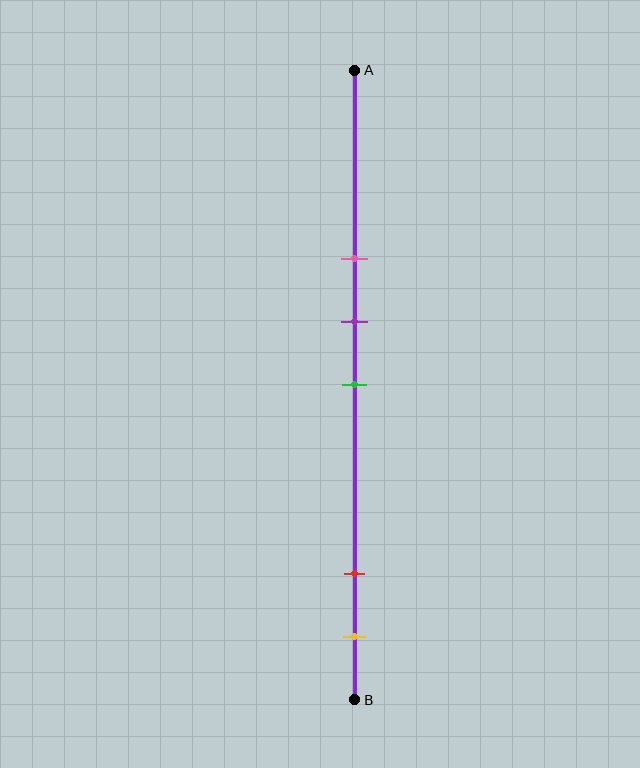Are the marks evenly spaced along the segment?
No, the marks are not evenly spaced.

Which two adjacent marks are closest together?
The purple and green marks are the closest adjacent pair.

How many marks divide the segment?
There are 5 marks dividing the segment.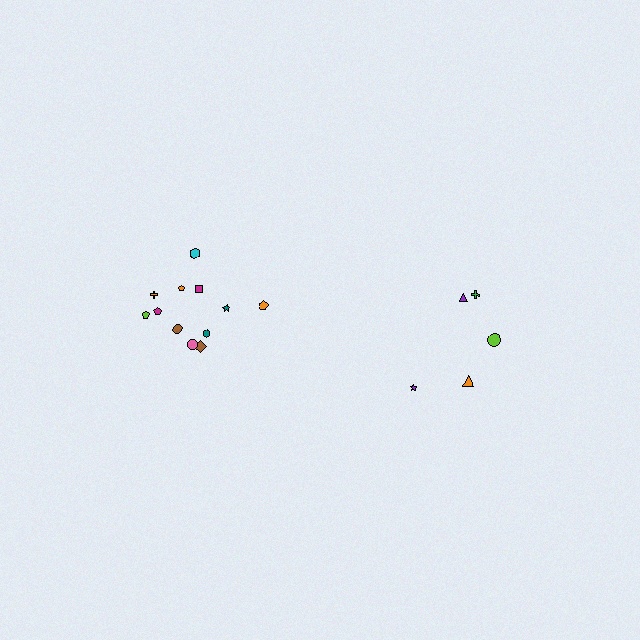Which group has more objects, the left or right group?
The left group.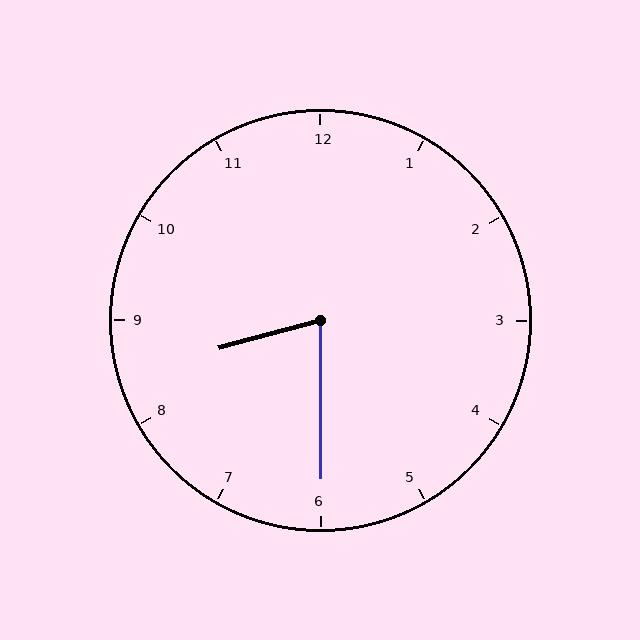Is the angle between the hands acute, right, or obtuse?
It is acute.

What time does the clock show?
8:30.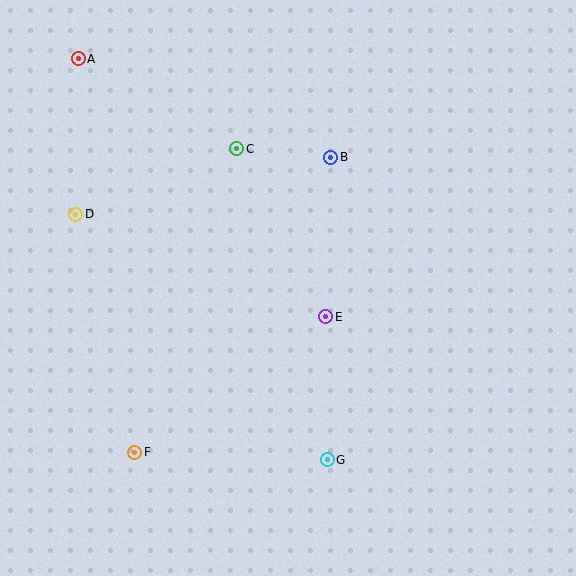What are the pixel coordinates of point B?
Point B is at (331, 157).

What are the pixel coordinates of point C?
Point C is at (237, 149).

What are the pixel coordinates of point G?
Point G is at (327, 460).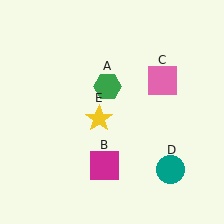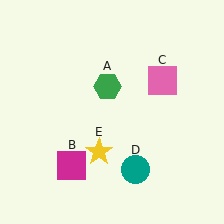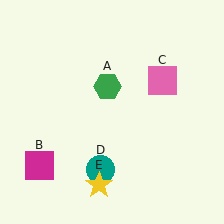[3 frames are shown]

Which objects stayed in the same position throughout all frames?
Green hexagon (object A) and pink square (object C) remained stationary.